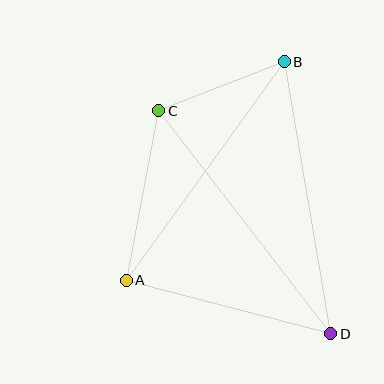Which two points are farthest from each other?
Points C and D are farthest from each other.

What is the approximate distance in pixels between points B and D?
The distance between B and D is approximately 276 pixels.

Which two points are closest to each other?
Points B and C are closest to each other.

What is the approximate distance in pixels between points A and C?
The distance between A and C is approximately 173 pixels.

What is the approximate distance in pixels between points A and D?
The distance between A and D is approximately 211 pixels.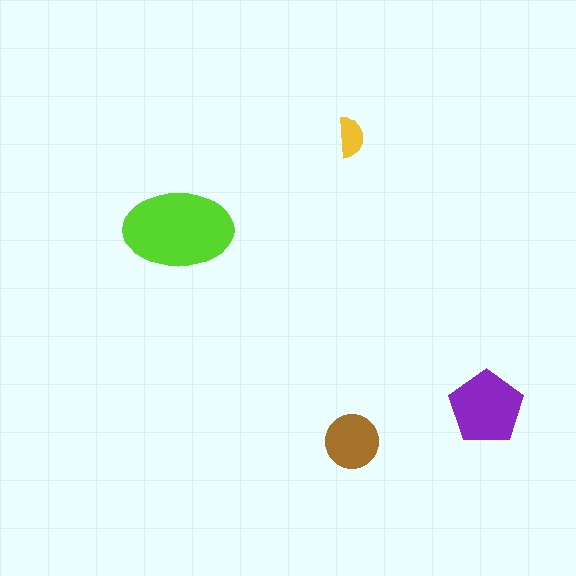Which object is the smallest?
The yellow semicircle.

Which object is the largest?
The lime ellipse.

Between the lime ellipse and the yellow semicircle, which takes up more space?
The lime ellipse.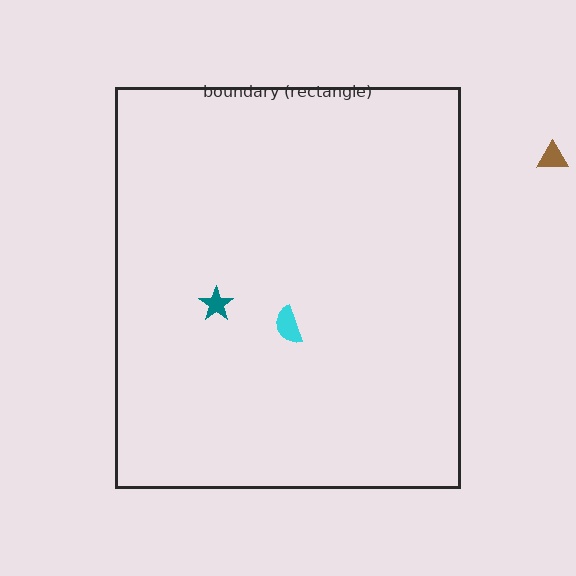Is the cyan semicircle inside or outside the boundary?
Inside.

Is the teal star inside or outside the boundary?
Inside.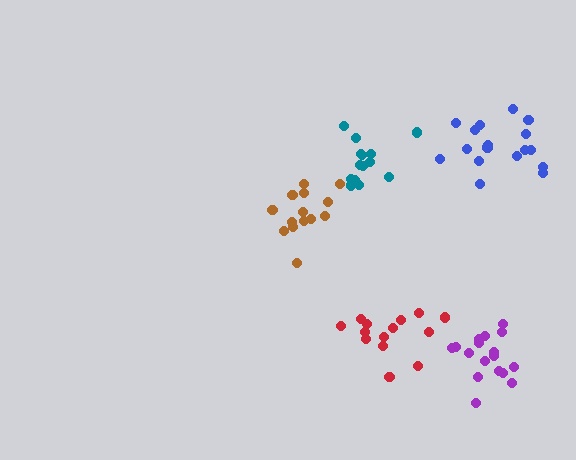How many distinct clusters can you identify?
There are 5 distinct clusters.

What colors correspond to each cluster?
The clusters are colored: teal, blue, purple, brown, red.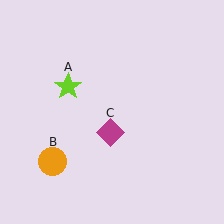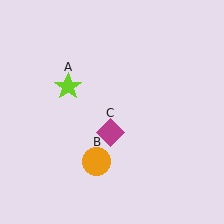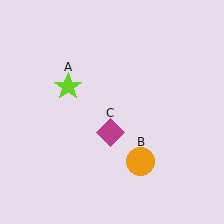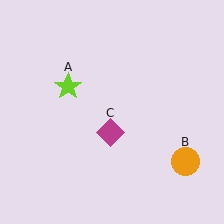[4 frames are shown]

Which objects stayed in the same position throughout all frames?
Lime star (object A) and magenta diamond (object C) remained stationary.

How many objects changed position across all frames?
1 object changed position: orange circle (object B).